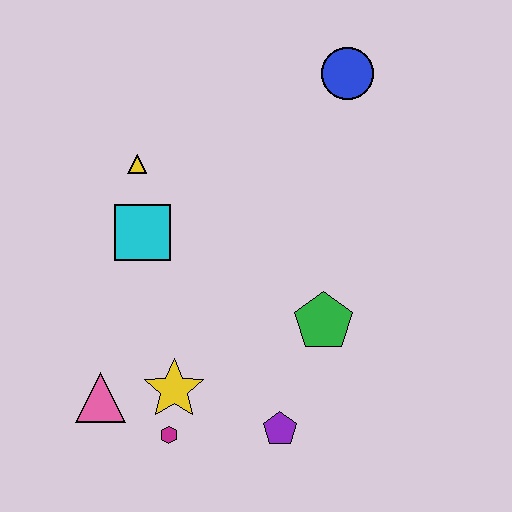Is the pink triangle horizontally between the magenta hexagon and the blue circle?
No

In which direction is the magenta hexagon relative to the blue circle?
The magenta hexagon is below the blue circle.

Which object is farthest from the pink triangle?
The blue circle is farthest from the pink triangle.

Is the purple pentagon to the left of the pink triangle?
No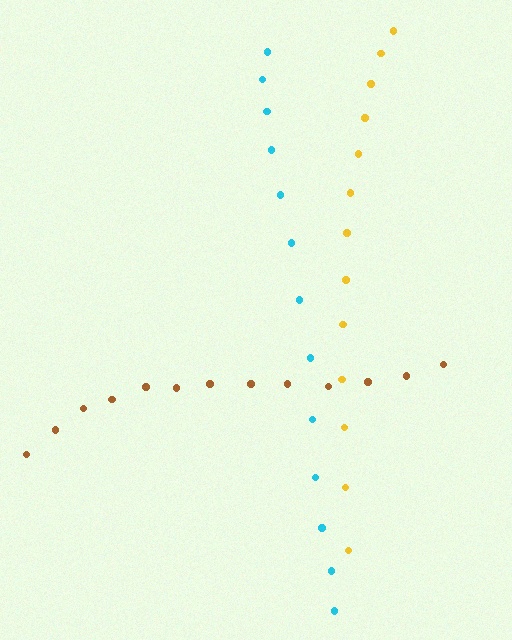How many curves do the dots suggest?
There are 3 distinct paths.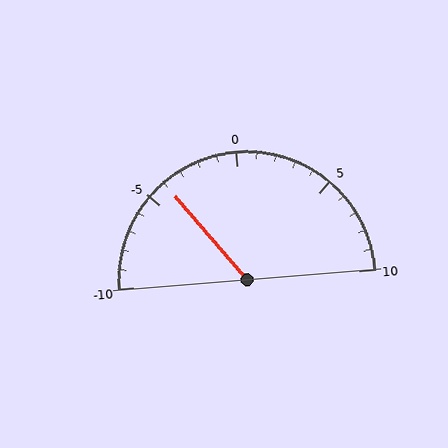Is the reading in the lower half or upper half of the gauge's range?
The reading is in the lower half of the range (-10 to 10).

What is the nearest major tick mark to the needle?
The nearest major tick mark is -5.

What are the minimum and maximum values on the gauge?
The gauge ranges from -10 to 10.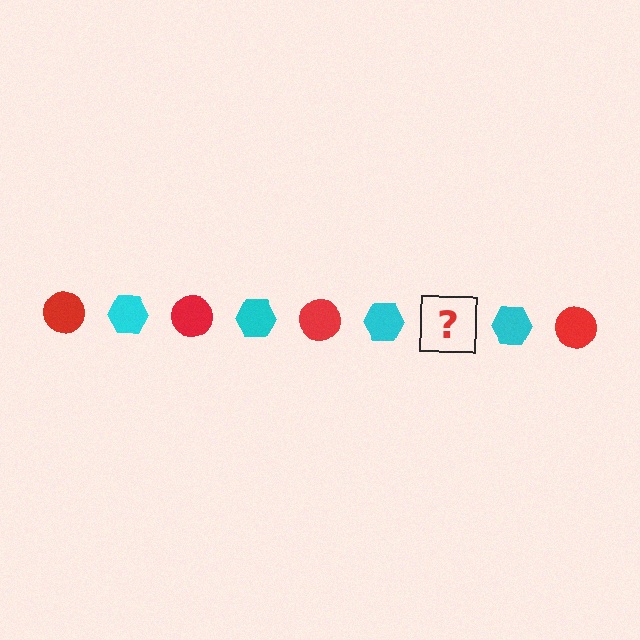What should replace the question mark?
The question mark should be replaced with a red circle.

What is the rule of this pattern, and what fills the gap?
The rule is that the pattern alternates between red circle and cyan hexagon. The gap should be filled with a red circle.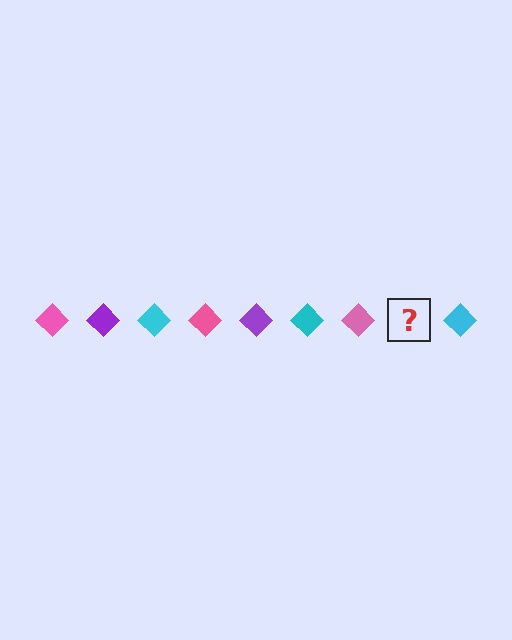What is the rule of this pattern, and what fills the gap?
The rule is that the pattern cycles through pink, purple, cyan diamonds. The gap should be filled with a purple diamond.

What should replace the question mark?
The question mark should be replaced with a purple diamond.